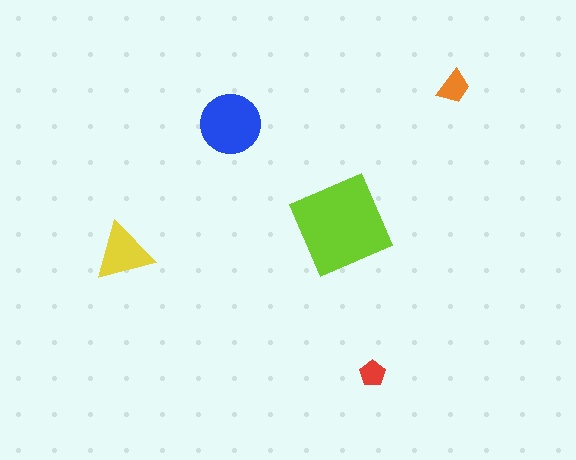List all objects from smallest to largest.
The red pentagon, the orange trapezoid, the yellow triangle, the blue circle, the lime square.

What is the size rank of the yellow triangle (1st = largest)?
3rd.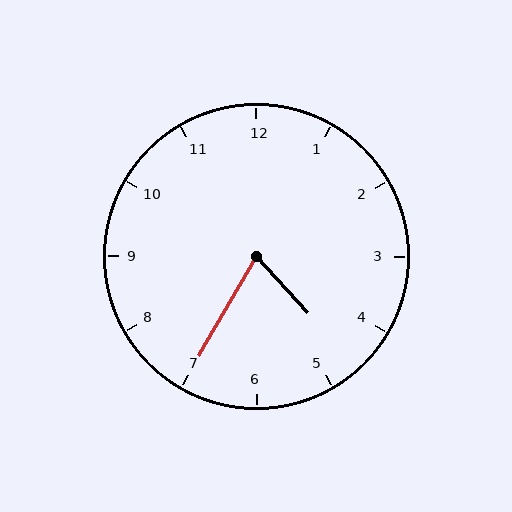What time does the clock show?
4:35.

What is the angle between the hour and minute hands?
Approximately 72 degrees.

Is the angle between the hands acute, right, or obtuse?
It is acute.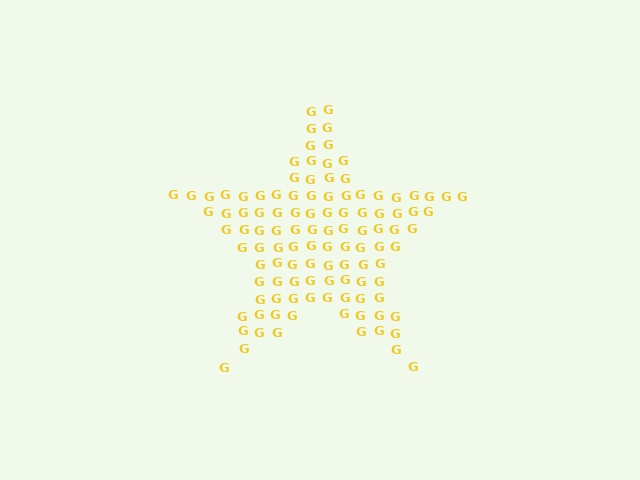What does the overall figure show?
The overall figure shows a star.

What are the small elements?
The small elements are letter G's.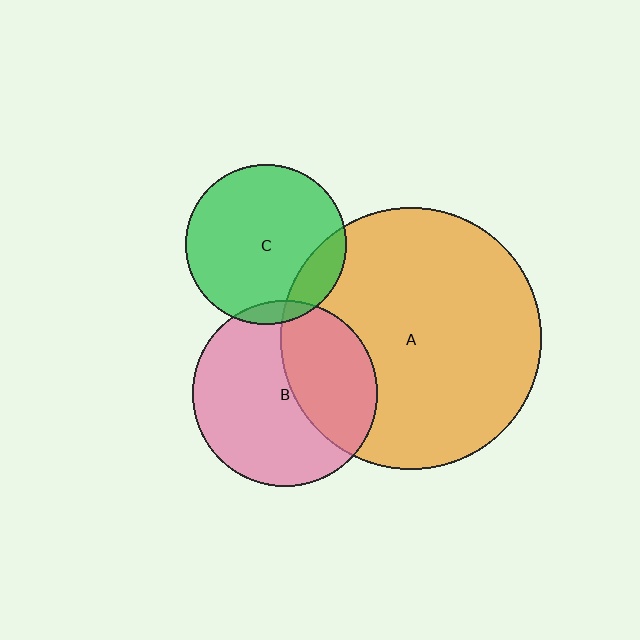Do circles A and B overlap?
Yes.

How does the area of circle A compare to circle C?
Approximately 2.7 times.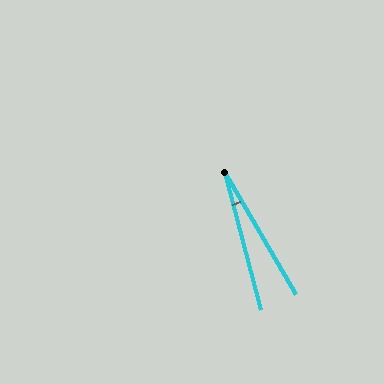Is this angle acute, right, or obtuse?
It is acute.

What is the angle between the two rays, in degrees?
Approximately 16 degrees.